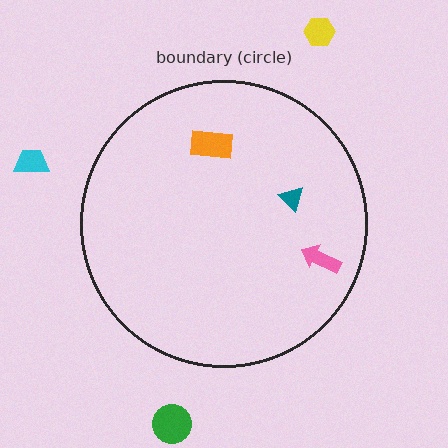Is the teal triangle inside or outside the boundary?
Inside.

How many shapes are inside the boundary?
3 inside, 3 outside.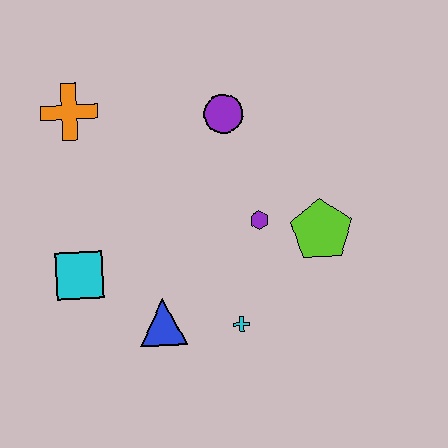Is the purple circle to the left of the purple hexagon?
Yes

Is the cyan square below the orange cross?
Yes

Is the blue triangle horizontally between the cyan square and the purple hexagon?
Yes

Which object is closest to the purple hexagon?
The lime pentagon is closest to the purple hexagon.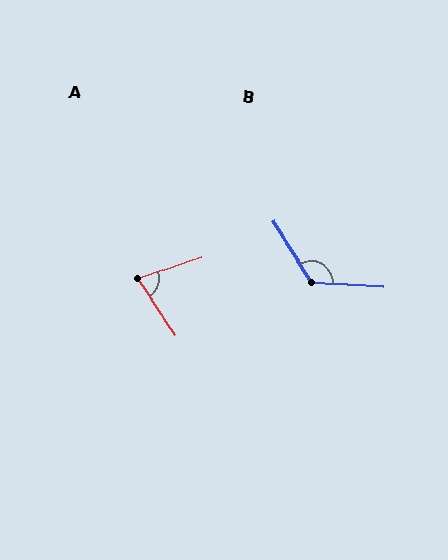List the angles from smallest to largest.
A (76°), B (125°).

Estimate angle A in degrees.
Approximately 76 degrees.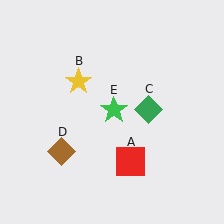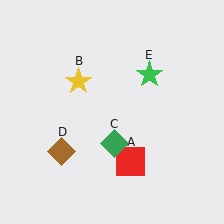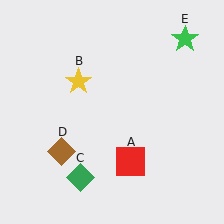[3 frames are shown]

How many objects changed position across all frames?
2 objects changed position: green diamond (object C), green star (object E).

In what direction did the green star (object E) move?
The green star (object E) moved up and to the right.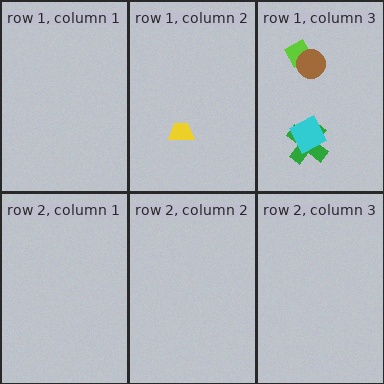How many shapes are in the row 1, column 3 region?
4.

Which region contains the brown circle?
The row 1, column 3 region.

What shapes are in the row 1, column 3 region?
The green cross, the cyan square, the lime diamond, the brown circle.